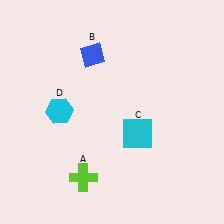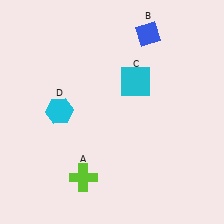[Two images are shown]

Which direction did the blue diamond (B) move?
The blue diamond (B) moved right.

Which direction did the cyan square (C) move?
The cyan square (C) moved up.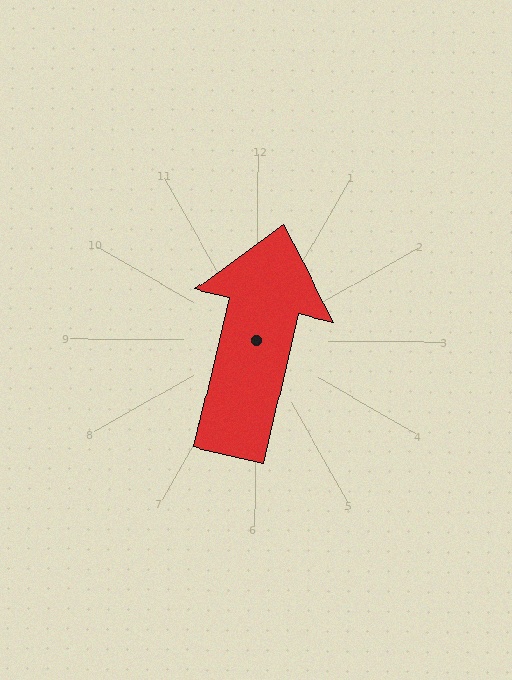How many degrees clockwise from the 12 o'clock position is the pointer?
Approximately 13 degrees.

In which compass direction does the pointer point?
North.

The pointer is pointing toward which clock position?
Roughly 12 o'clock.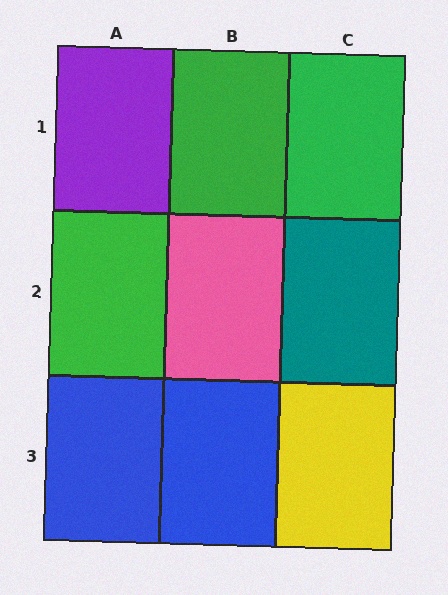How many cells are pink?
1 cell is pink.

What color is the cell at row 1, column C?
Green.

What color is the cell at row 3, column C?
Yellow.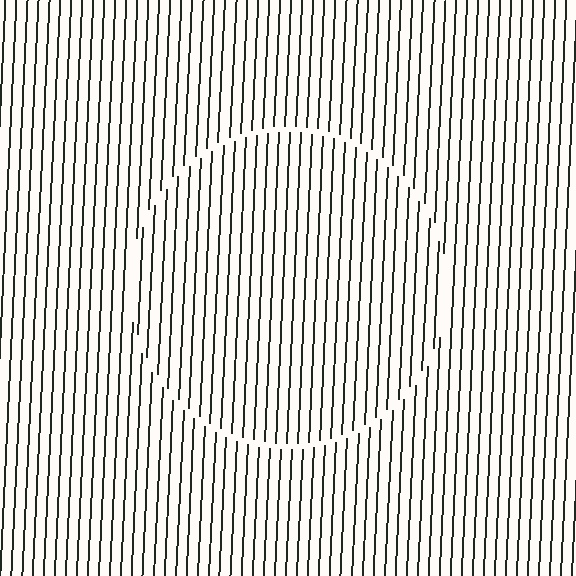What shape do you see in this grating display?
An illusory circle. The interior of the shape contains the same grating, shifted by half a period — the contour is defined by the phase discontinuity where line-ends from the inner and outer gratings abut.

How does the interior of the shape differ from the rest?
The interior of the shape contains the same grating, shifted by half a period — the contour is defined by the phase discontinuity where line-ends from the inner and outer gratings abut.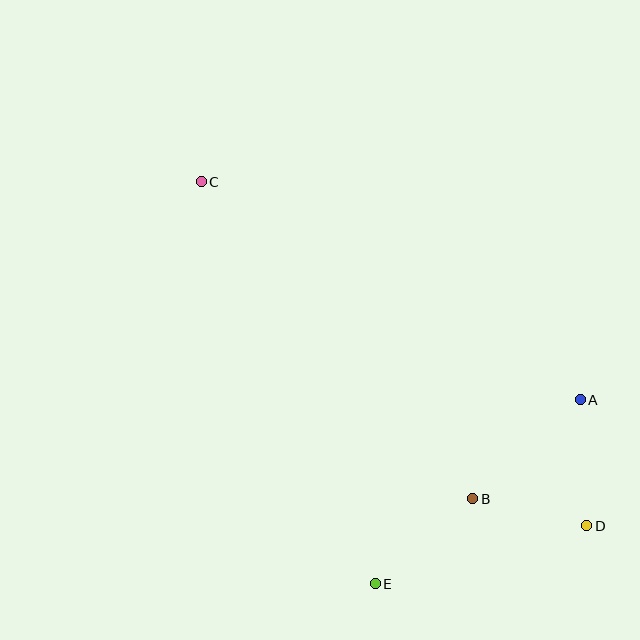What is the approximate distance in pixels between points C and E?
The distance between C and E is approximately 438 pixels.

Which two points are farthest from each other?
Points C and D are farthest from each other.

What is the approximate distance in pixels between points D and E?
The distance between D and E is approximately 219 pixels.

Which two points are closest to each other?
Points B and D are closest to each other.